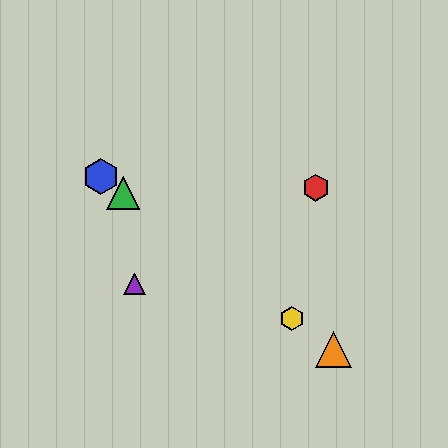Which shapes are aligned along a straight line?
The blue hexagon, the green triangle, the yellow hexagon, the orange triangle are aligned along a straight line.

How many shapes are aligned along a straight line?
4 shapes (the blue hexagon, the green triangle, the yellow hexagon, the orange triangle) are aligned along a straight line.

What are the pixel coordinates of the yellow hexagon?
The yellow hexagon is at (292, 319).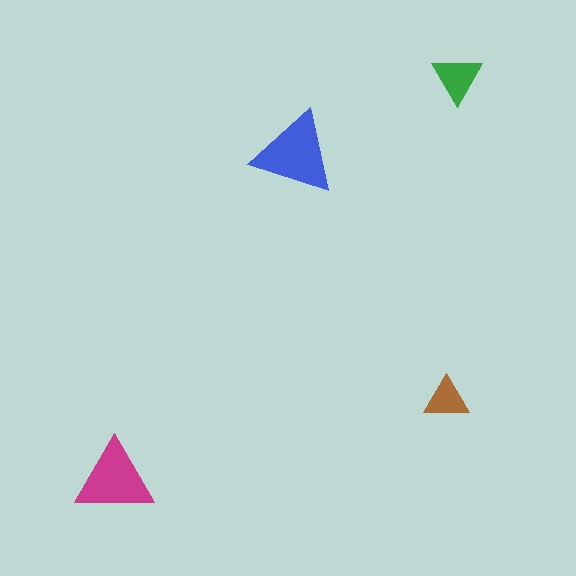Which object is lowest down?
The magenta triangle is bottommost.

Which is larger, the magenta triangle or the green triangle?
The magenta one.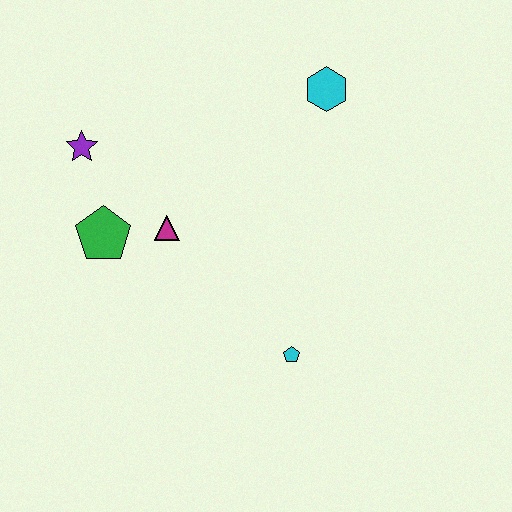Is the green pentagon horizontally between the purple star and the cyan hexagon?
Yes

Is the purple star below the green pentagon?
No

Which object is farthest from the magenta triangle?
The cyan hexagon is farthest from the magenta triangle.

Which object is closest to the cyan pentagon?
The magenta triangle is closest to the cyan pentagon.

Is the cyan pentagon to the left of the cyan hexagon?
Yes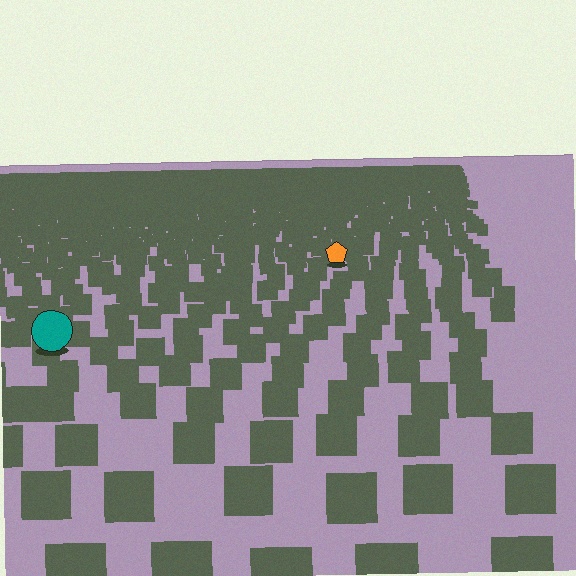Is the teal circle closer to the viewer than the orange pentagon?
Yes. The teal circle is closer — you can tell from the texture gradient: the ground texture is coarser near it.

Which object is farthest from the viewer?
The orange pentagon is farthest from the viewer. It appears smaller and the ground texture around it is denser.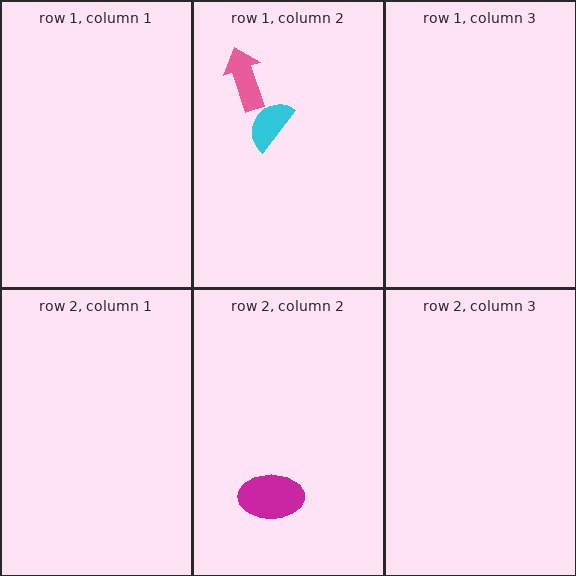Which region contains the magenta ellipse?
The row 2, column 2 region.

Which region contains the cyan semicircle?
The row 1, column 2 region.